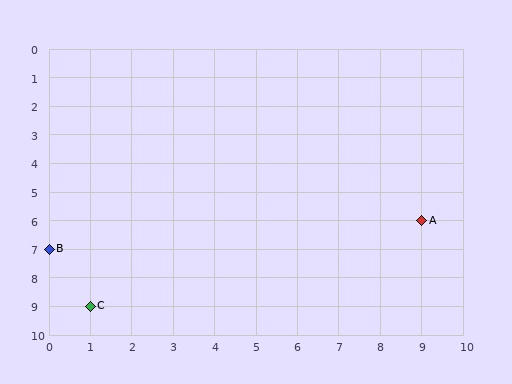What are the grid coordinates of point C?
Point C is at grid coordinates (1, 9).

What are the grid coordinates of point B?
Point B is at grid coordinates (0, 7).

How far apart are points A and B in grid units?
Points A and B are 9 columns and 1 row apart (about 9.1 grid units diagonally).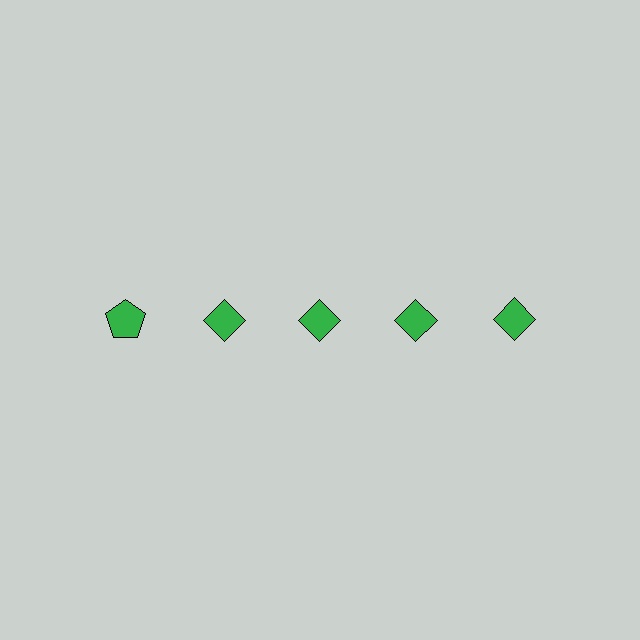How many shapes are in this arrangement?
There are 5 shapes arranged in a grid pattern.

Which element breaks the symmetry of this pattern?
The green pentagon in the top row, leftmost column breaks the symmetry. All other shapes are green diamonds.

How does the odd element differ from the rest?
It has a different shape: pentagon instead of diamond.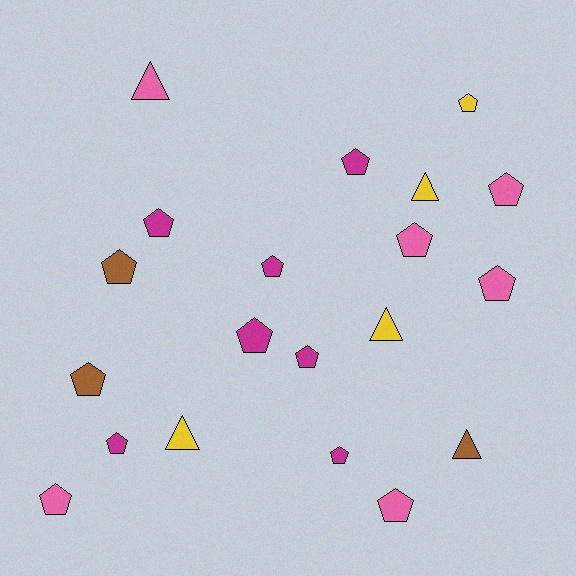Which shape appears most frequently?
Pentagon, with 15 objects.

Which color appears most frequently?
Magenta, with 7 objects.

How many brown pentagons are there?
There are 2 brown pentagons.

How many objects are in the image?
There are 20 objects.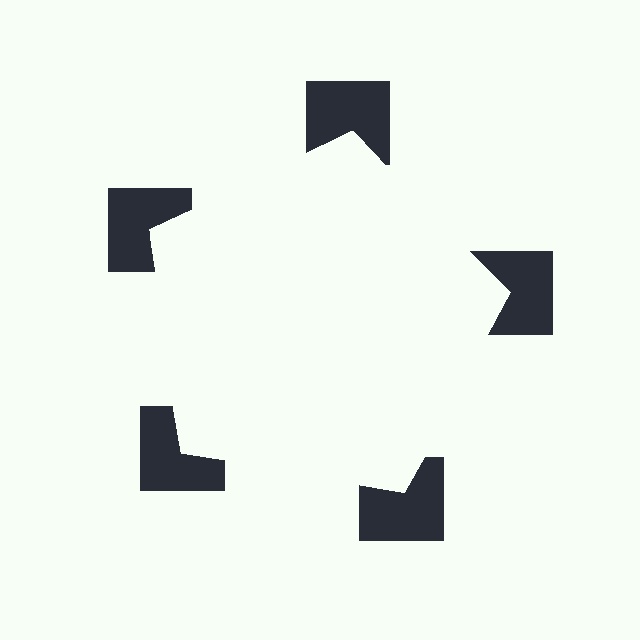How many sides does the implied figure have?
5 sides.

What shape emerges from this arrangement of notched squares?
An illusory pentagon — its edges are inferred from the aligned wedge cuts in the notched squares, not physically drawn.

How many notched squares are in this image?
There are 5 — one at each vertex of the illusory pentagon.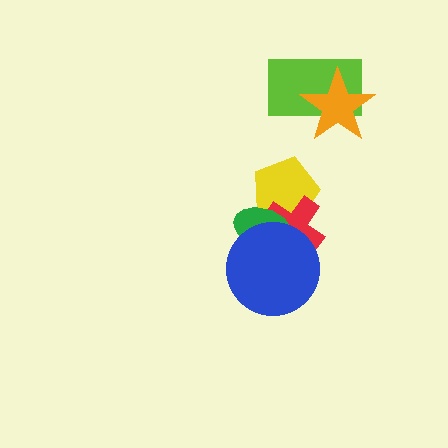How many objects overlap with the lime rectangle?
1 object overlaps with the lime rectangle.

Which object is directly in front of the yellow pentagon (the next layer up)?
The red cross is directly in front of the yellow pentagon.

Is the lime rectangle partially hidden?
Yes, it is partially covered by another shape.